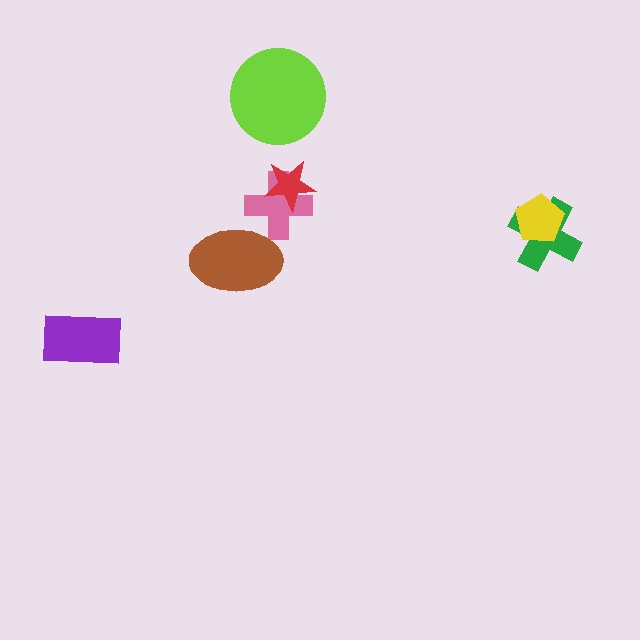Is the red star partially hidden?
No, no other shape covers it.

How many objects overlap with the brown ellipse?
1 object overlaps with the brown ellipse.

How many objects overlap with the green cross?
1 object overlaps with the green cross.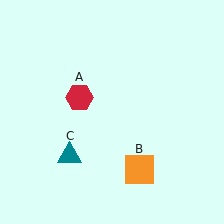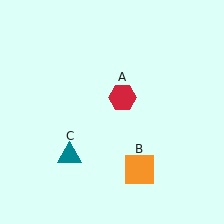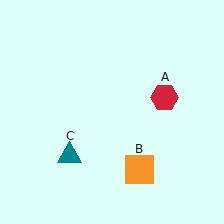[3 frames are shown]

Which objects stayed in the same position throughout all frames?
Orange square (object B) and teal triangle (object C) remained stationary.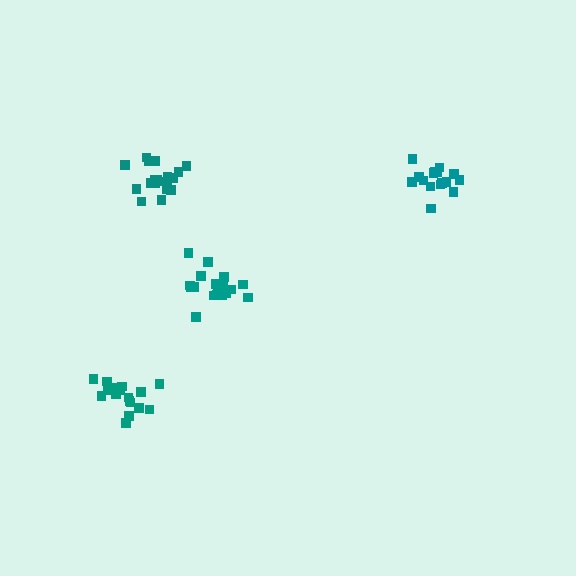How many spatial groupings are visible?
There are 4 spatial groupings.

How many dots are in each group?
Group 1: 17 dots, Group 2: 21 dots, Group 3: 16 dots, Group 4: 20 dots (74 total).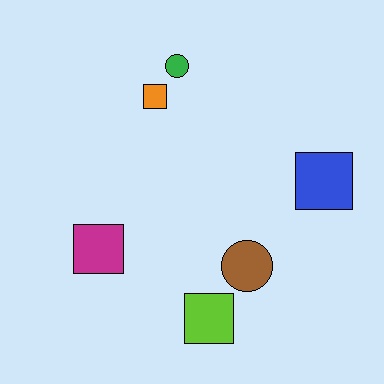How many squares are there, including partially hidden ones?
There are 4 squares.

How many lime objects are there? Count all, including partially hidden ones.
There is 1 lime object.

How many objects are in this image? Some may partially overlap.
There are 6 objects.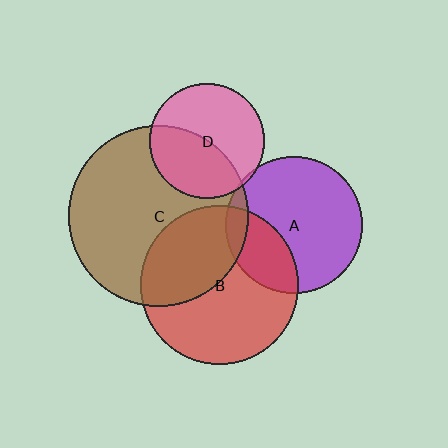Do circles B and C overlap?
Yes.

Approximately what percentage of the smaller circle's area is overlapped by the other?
Approximately 40%.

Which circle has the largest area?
Circle C (brown).